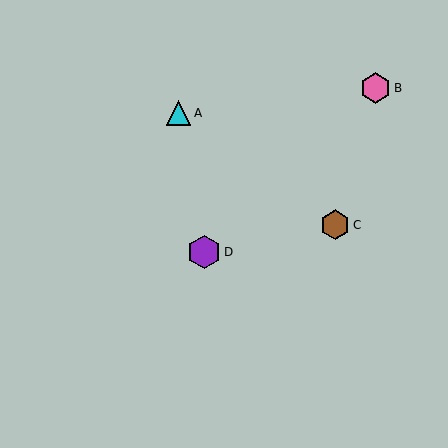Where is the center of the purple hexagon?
The center of the purple hexagon is at (204, 252).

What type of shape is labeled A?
Shape A is a cyan triangle.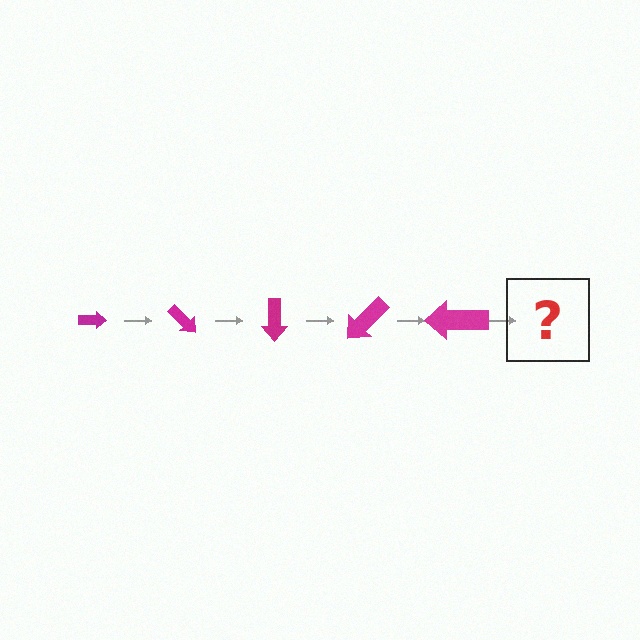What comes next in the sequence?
The next element should be an arrow, larger than the previous one and rotated 225 degrees from the start.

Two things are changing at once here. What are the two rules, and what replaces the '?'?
The two rules are that the arrow grows larger each step and it rotates 45 degrees each step. The '?' should be an arrow, larger than the previous one and rotated 225 degrees from the start.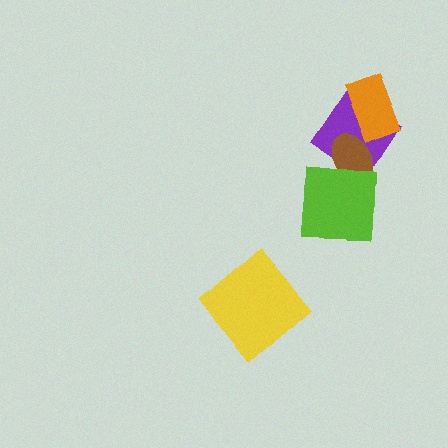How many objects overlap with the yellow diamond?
0 objects overlap with the yellow diamond.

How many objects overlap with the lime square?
2 objects overlap with the lime square.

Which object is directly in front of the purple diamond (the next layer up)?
The brown ellipse is directly in front of the purple diamond.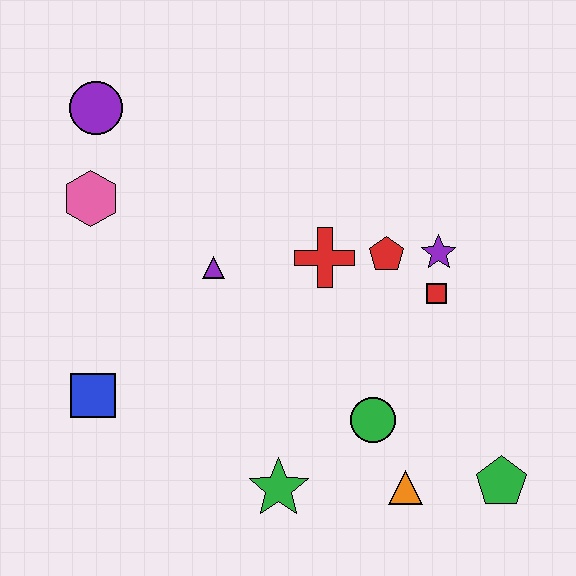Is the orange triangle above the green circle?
No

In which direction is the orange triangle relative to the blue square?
The orange triangle is to the right of the blue square.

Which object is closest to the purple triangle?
The red cross is closest to the purple triangle.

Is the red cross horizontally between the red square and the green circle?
No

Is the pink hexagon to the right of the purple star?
No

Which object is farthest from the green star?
The purple circle is farthest from the green star.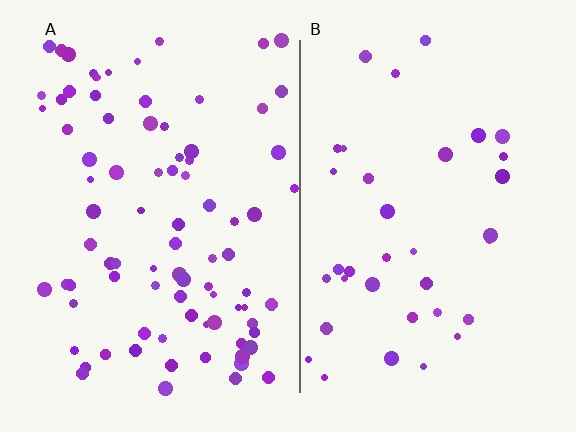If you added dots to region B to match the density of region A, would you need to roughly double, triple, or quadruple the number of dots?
Approximately double.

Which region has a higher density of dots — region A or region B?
A (the left).